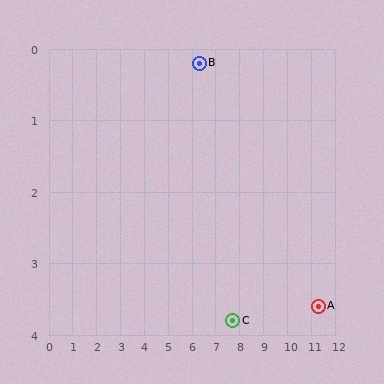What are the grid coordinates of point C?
Point C is at approximately (7.7, 3.8).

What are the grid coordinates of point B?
Point B is at approximately (6.3, 0.2).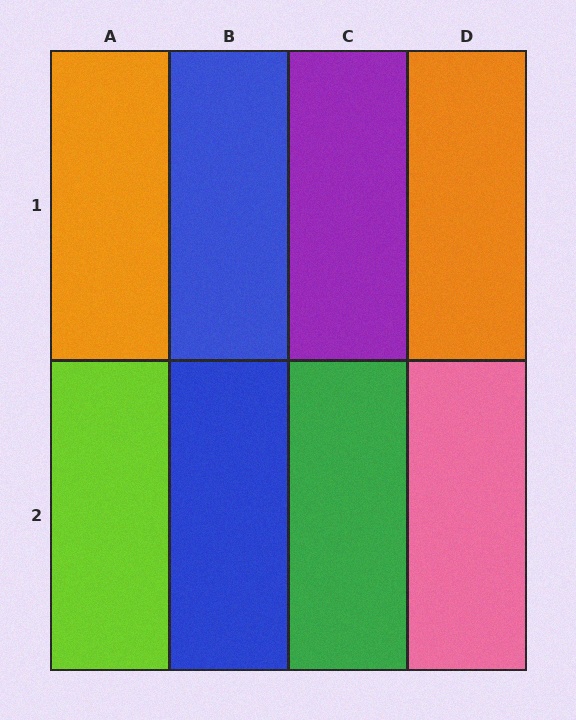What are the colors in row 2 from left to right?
Lime, blue, green, pink.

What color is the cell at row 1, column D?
Orange.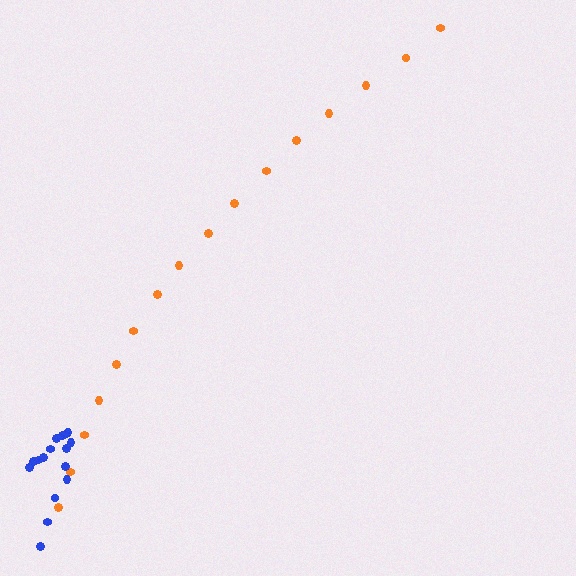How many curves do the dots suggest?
There are 2 distinct paths.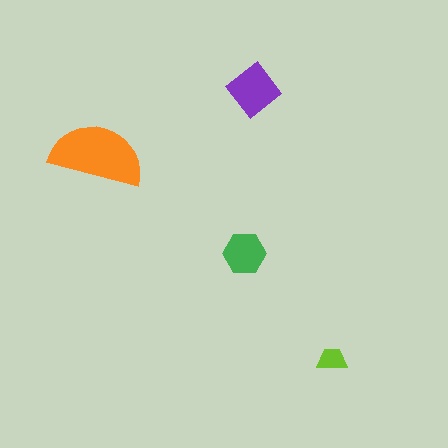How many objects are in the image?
There are 4 objects in the image.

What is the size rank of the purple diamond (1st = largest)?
2nd.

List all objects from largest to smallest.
The orange semicircle, the purple diamond, the green hexagon, the lime trapezoid.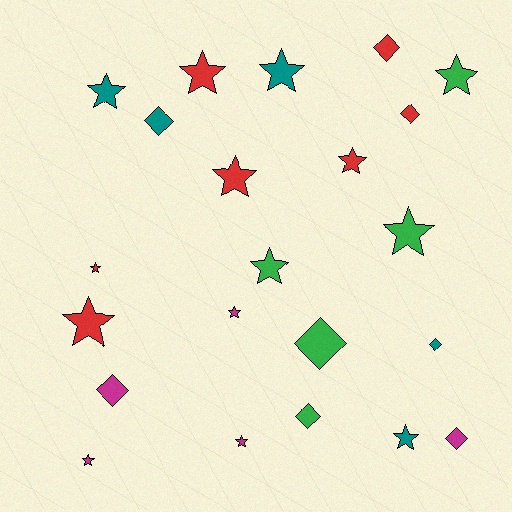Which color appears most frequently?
Red, with 7 objects.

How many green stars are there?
There are 3 green stars.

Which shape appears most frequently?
Star, with 14 objects.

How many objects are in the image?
There are 22 objects.